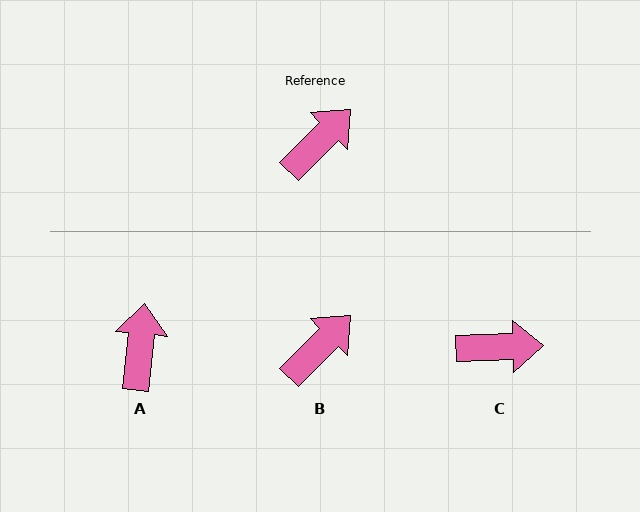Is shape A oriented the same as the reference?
No, it is off by about 40 degrees.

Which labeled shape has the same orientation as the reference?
B.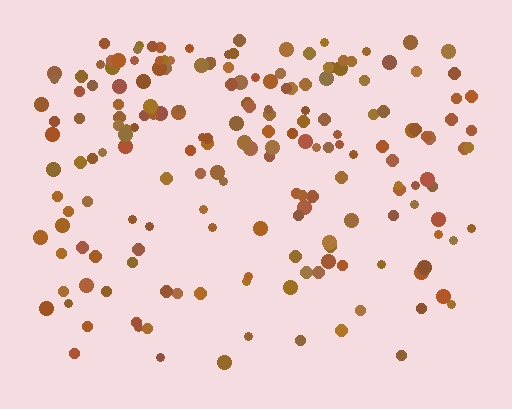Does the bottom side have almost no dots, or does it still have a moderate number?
Still a moderate number, just noticeably fewer than the top.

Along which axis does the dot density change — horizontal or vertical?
Vertical.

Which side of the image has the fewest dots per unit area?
The bottom.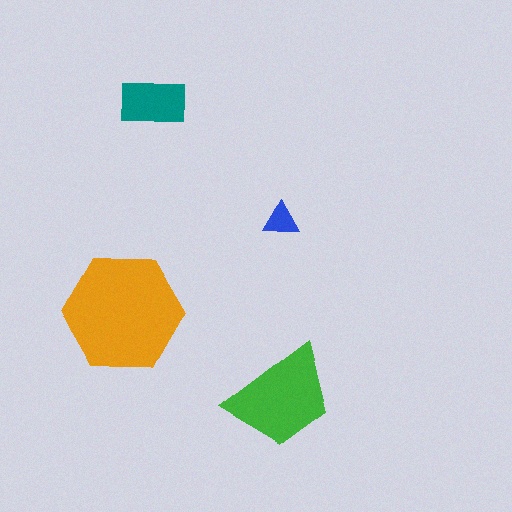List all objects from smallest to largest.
The blue triangle, the teal rectangle, the green trapezoid, the orange hexagon.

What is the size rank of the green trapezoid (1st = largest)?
2nd.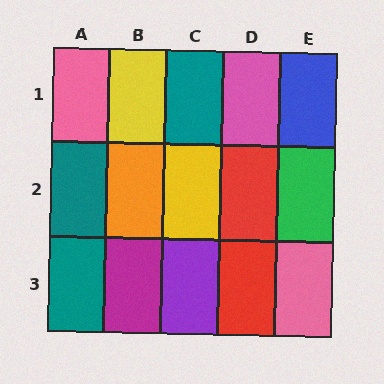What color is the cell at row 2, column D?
Red.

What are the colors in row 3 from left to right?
Teal, magenta, purple, red, pink.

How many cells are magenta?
1 cell is magenta.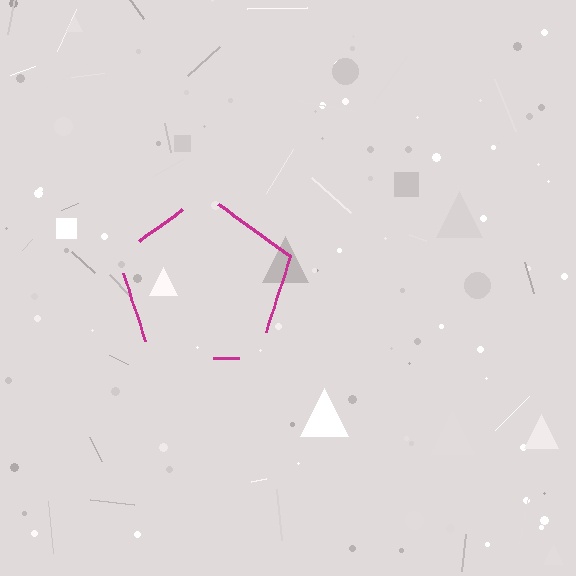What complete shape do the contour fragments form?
The contour fragments form a pentagon.